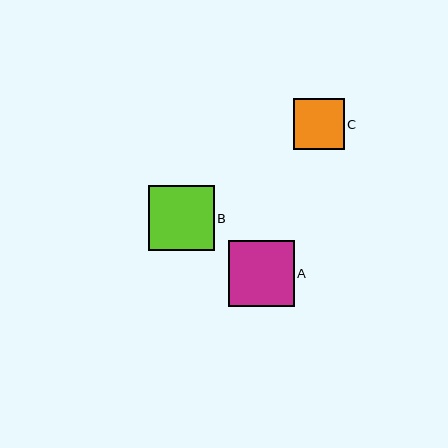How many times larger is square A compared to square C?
Square A is approximately 1.3 times the size of square C.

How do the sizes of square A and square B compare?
Square A and square B are approximately the same size.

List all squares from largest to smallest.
From largest to smallest: A, B, C.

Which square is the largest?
Square A is the largest with a size of approximately 66 pixels.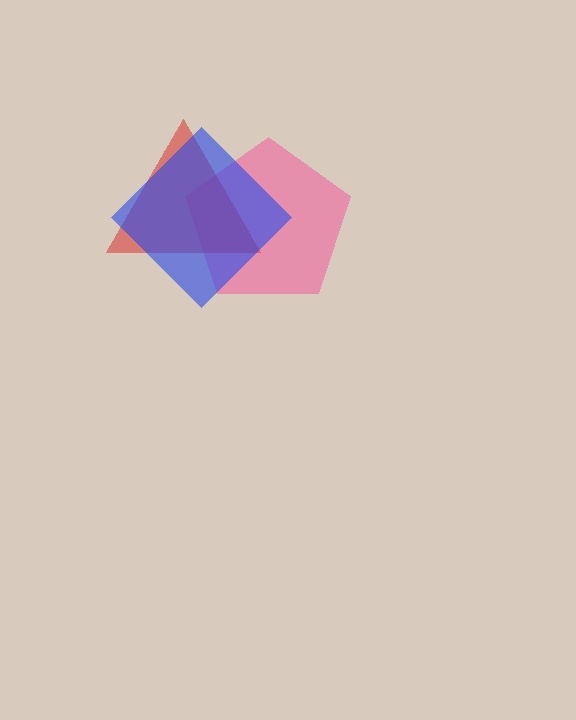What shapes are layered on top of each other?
The layered shapes are: a pink pentagon, a red triangle, a blue diamond.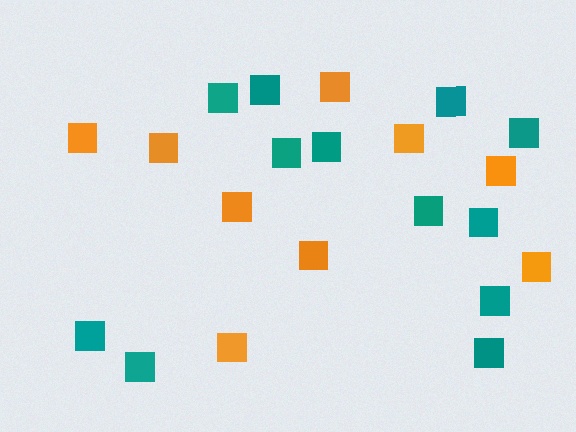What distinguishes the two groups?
There are 2 groups: one group of teal squares (12) and one group of orange squares (9).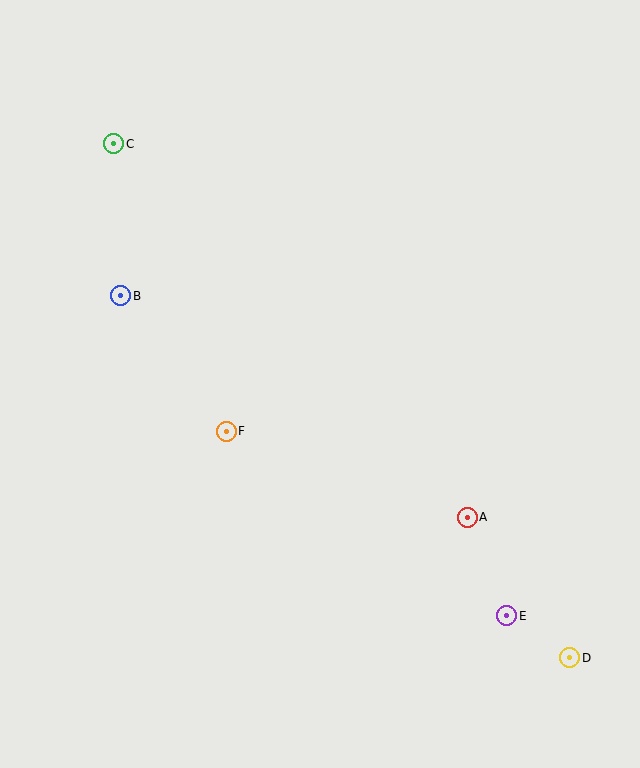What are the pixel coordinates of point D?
Point D is at (570, 658).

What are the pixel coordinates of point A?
Point A is at (467, 517).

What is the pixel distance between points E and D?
The distance between E and D is 76 pixels.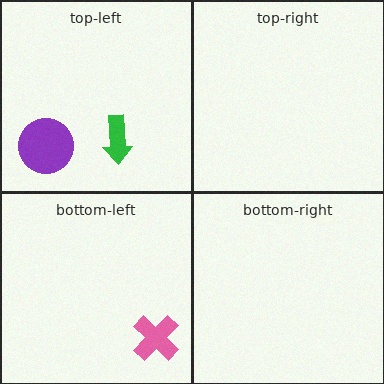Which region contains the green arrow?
The top-left region.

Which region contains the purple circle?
The top-left region.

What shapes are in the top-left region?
The purple circle, the green arrow.